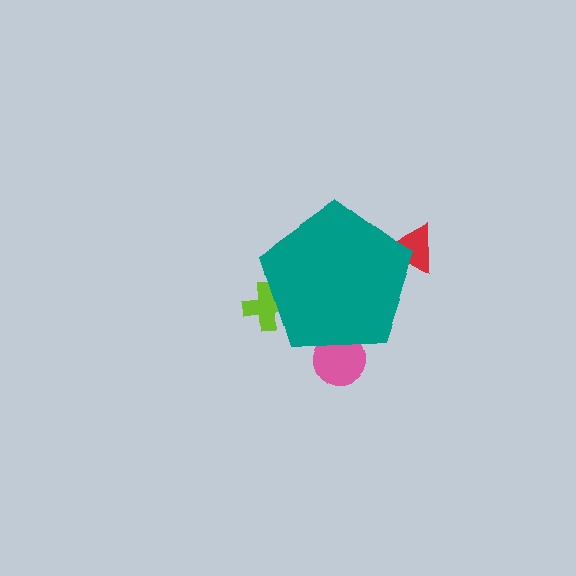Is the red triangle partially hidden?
Yes, the red triangle is partially hidden behind the teal pentagon.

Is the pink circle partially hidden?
Yes, the pink circle is partially hidden behind the teal pentagon.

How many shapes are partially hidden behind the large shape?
3 shapes are partially hidden.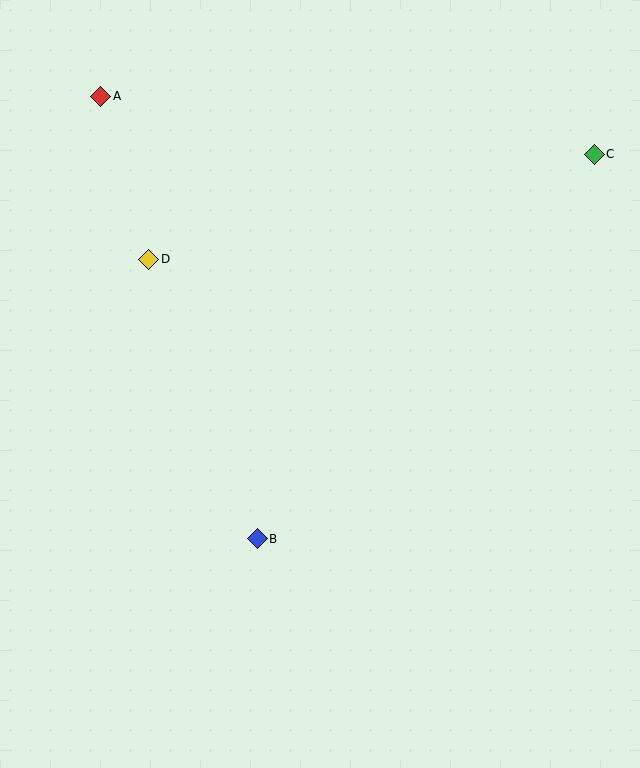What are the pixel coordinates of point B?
Point B is at (257, 539).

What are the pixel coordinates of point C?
Point C is at (594, 154).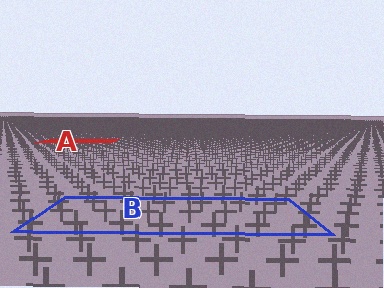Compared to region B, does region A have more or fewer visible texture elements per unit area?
Region A has more texture elements per unit area — they are packed more densely because it is farther away.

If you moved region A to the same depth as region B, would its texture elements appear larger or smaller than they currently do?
They would appear larger. At a closer depth, the same texture elements are projected at a bigger on-screen size.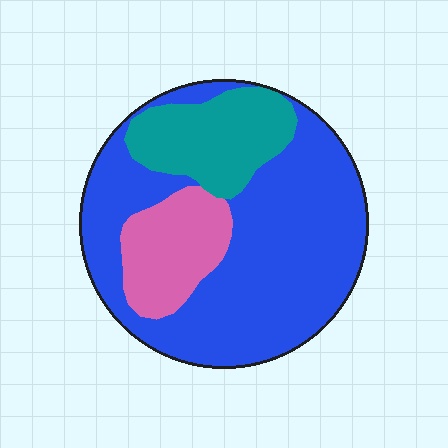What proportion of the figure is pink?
Pink covers roughly 15% of the figure.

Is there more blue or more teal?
Blue.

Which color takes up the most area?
Blue, at roughly 65%.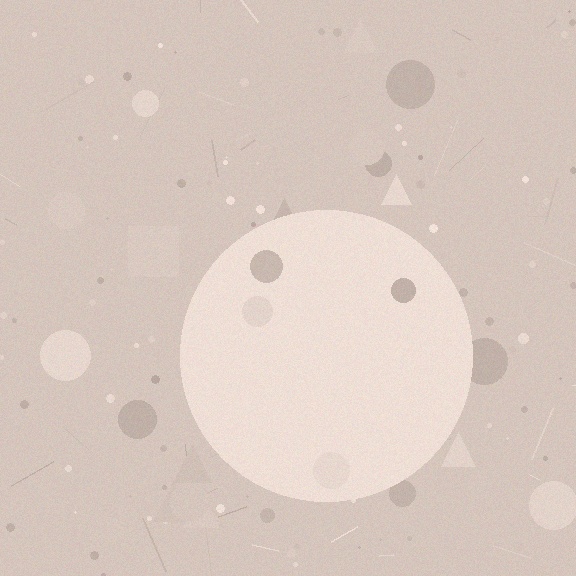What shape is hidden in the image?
A circle is hidden in the image.